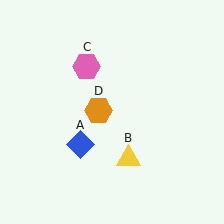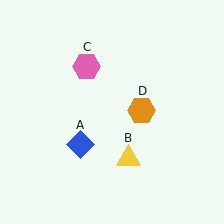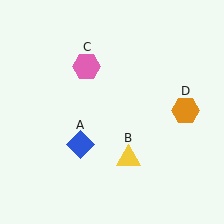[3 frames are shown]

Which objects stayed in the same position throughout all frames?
Blue diamond (object A) and yellow triangle (object B) and pink hexagon (object C) remained stationary.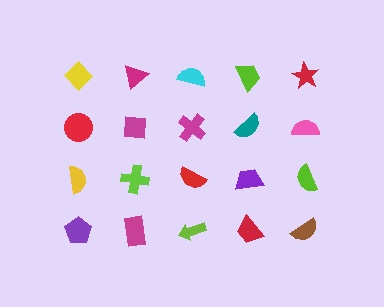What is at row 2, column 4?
A teal semicircle.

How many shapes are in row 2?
5 shapes.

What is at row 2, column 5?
A pink semicircle.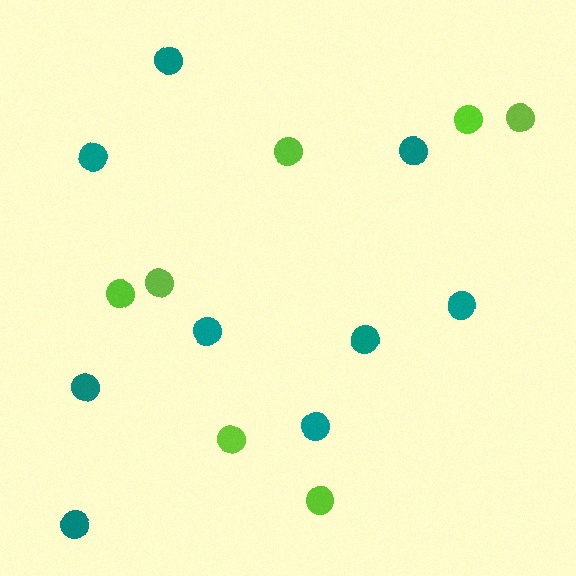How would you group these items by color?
There are 2 groups: one group of teal circles (9) and one group of lime circles (7).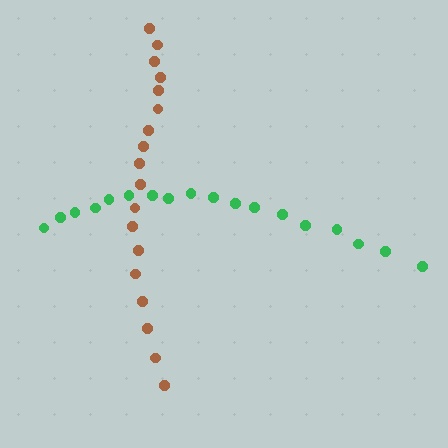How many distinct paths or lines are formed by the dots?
There are 2 distinct paths.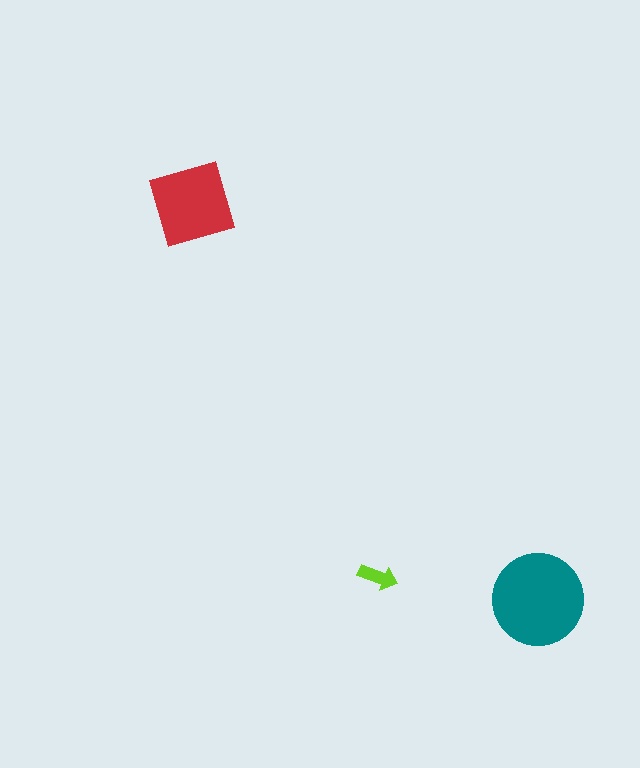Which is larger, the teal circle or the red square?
The teal circle.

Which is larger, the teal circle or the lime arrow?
The teal circle.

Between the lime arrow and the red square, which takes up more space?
The red square.